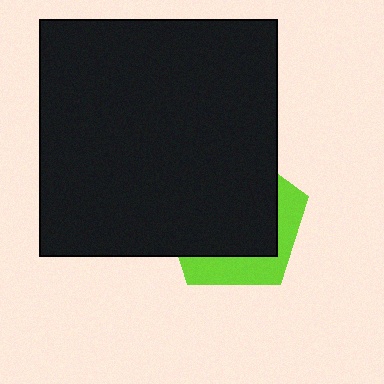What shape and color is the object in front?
The object in front is a black square.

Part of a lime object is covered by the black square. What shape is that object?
It is a pentagon.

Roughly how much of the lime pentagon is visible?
A small part of it is visible (roughly 30%).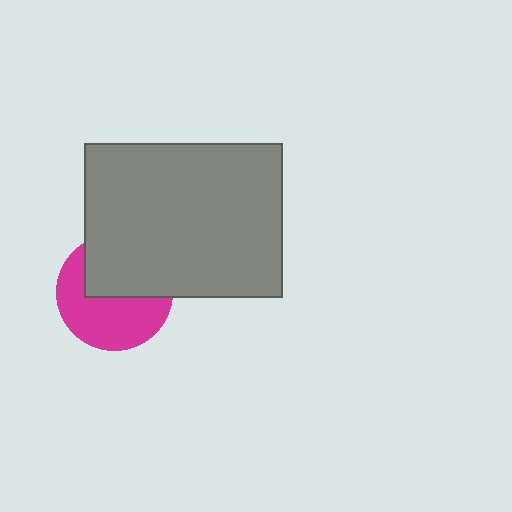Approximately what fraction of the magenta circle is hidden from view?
Roughly 45% of the magenta circle is hidden behind the gray rectangle.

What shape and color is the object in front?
The object in front is a gray rectangle.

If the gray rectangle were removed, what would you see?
You would see the complete magenta circle.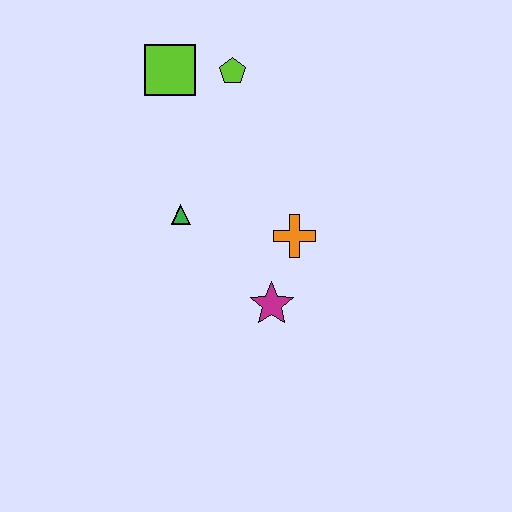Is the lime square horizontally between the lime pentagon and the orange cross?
No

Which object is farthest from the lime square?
The magenta star is farthest from the lime square.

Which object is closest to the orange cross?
The magenta star is closest to the orange cross.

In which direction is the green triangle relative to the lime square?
The green triangle is below the lime square.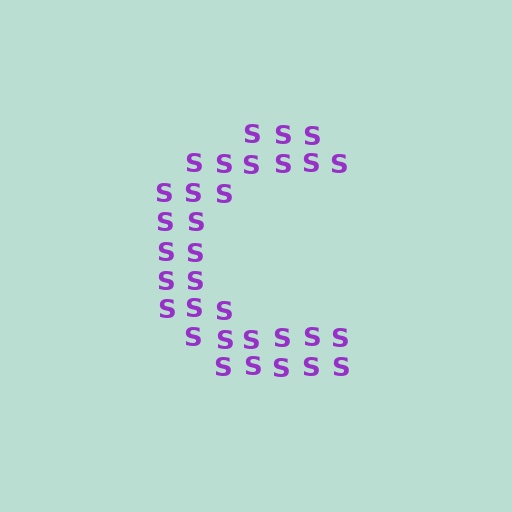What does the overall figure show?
The overall figure shows the letter C.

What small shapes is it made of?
It is made of small letter S's.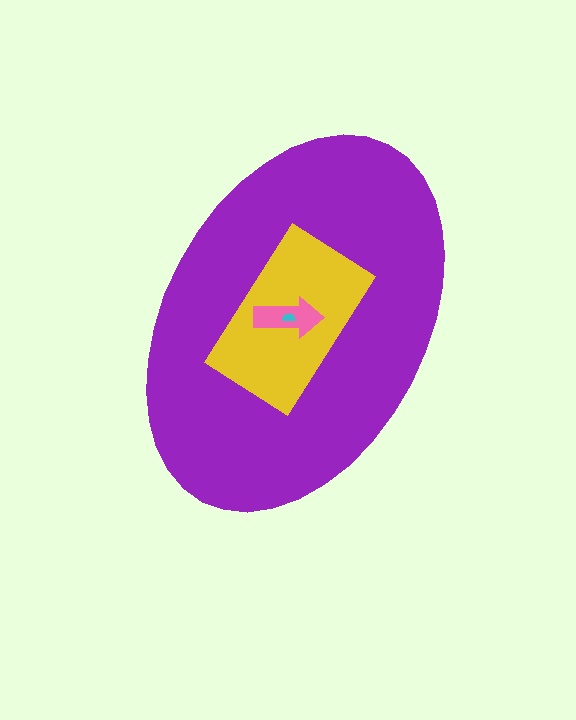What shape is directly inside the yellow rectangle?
The pink arrow.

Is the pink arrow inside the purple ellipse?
Yes.